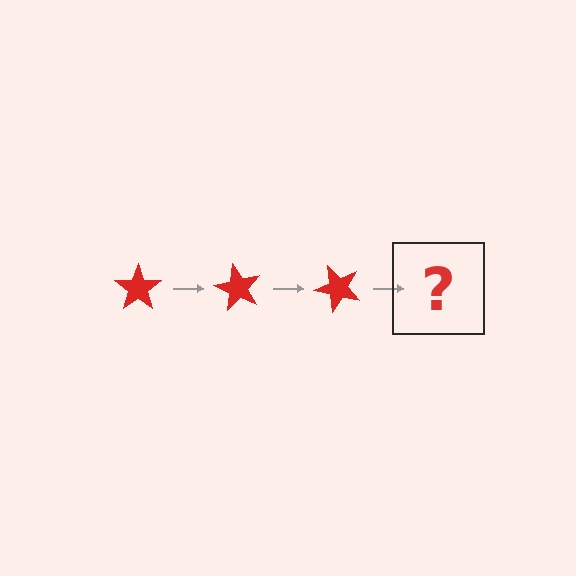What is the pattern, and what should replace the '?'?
The pattern is that the star rotates 60 degrees each step. The '?' should be a red star rotated 180 degrees.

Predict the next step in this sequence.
The next step is a red star rotated 180 degrees.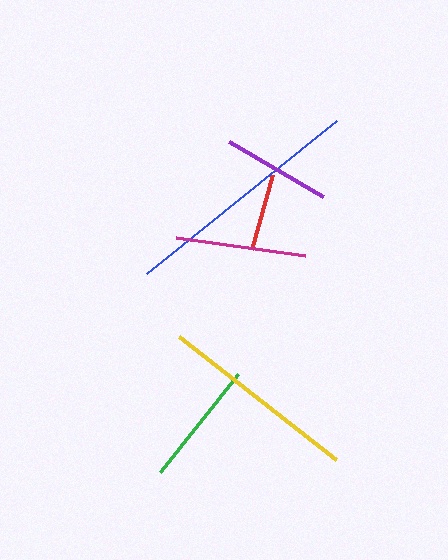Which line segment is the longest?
The blue line is the longest at approximately 244 pixels.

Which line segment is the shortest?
The red line is the shortest at approximately 78 pixels.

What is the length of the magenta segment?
The magenta segment is approximately 130 pixels long.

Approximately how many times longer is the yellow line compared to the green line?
The yellow line is approximately 1.6 times the length of the green line.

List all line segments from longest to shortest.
From longest to shortest: blue, yellow, magenta, green, purple, red.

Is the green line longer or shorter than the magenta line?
The magenta line is longer than the green line.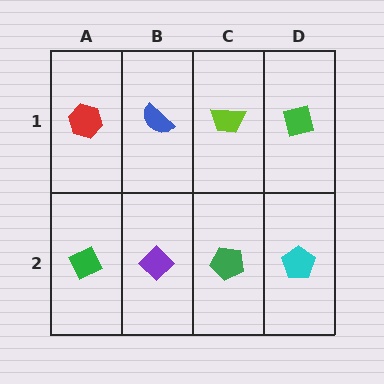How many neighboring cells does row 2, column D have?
2.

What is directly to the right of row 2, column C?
A cyan pentagon.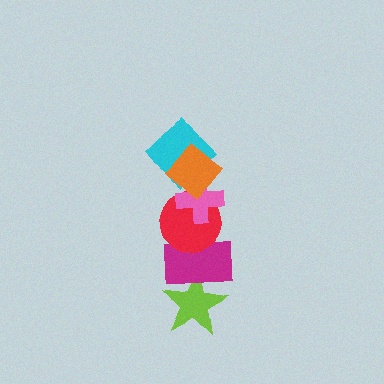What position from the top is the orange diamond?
The orange diamond is 1st from the top.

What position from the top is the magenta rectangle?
The magenta rectangle is 5th from the top.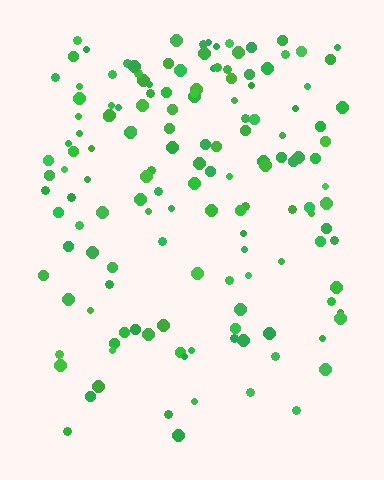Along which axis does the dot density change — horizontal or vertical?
Vertical.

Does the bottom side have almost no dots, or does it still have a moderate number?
Still a moderate number, just noticeably fewer than the top.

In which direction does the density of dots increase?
From bottom to top, with the top side densest.